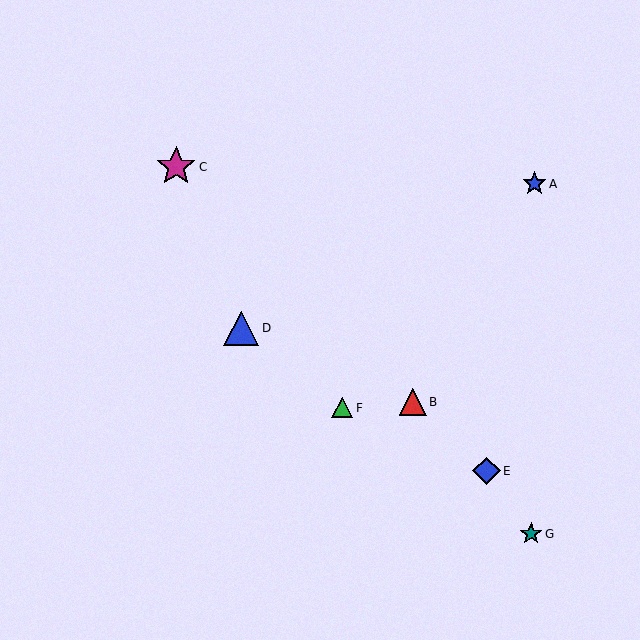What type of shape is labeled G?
Shape G is a teal star.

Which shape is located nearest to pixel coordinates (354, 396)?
The green triangle (labeled F) at (342, 408) is nearest to that location.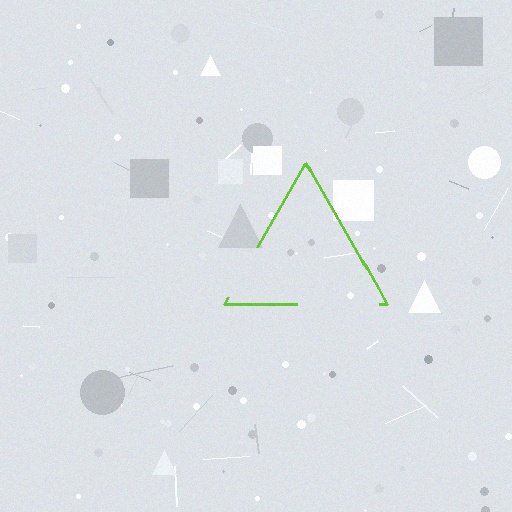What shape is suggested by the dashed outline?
The dashed outline suggests a triangle.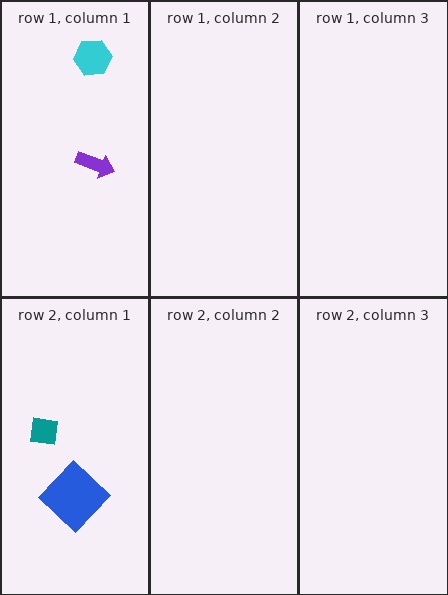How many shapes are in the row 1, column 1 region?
2.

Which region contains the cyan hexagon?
The row 1, column 1 region.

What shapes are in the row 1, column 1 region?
The cyan hexagon, the purple arrow.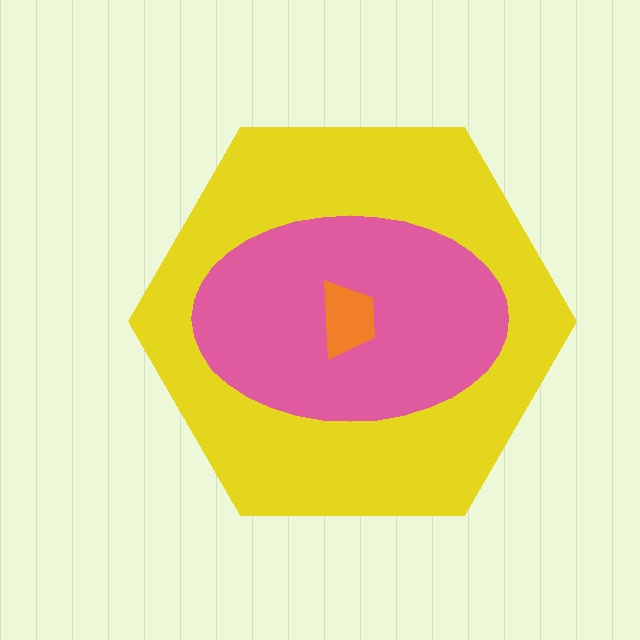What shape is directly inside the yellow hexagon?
The pink ellipse.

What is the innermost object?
The orange trapezoid.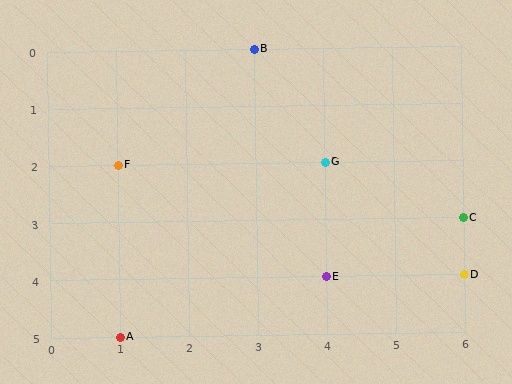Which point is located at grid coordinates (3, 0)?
Point B is at (3, 0).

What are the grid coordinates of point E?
Point E is at grid coordinates (4, 4).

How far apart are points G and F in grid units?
Points G and F are 3 columns apart.